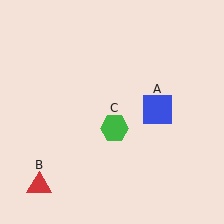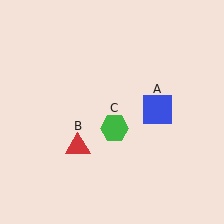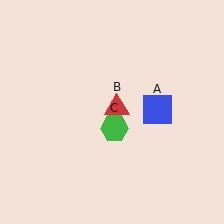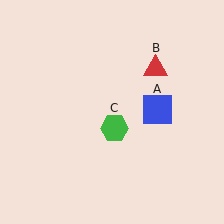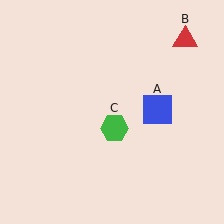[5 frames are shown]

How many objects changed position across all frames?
1 object changed position: red triangle (object B).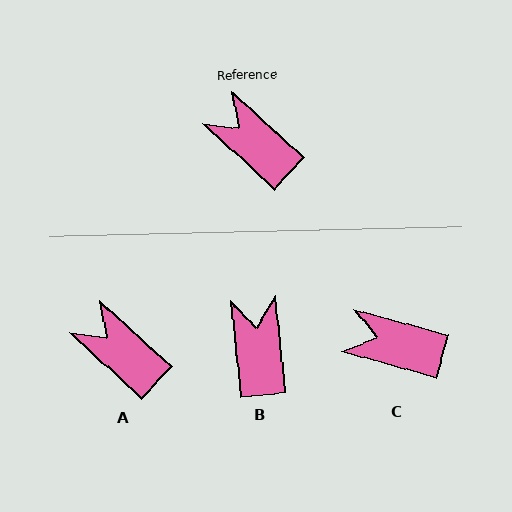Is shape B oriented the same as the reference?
No, it is off by about 41 degrees.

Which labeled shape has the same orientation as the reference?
A.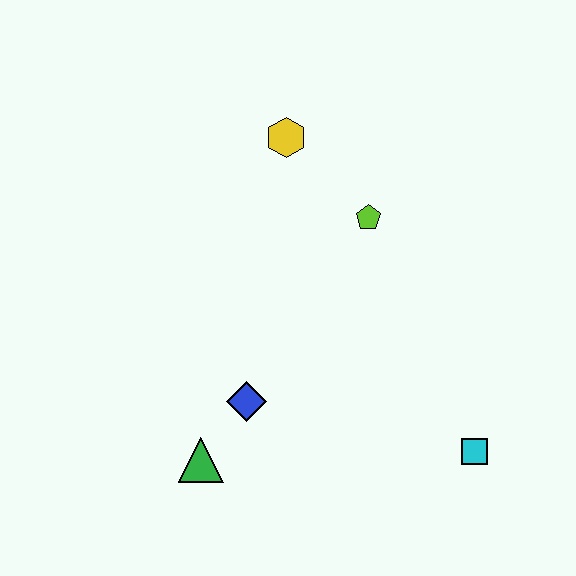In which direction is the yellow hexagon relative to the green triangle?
The yellow hexagon is above the green triangle.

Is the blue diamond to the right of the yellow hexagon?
No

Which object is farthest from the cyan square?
The yellow hexagon is farthest from the cyan square.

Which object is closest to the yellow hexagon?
The lime pentagon is closest to the yellow hexagon.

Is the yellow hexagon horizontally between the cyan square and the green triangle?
Yes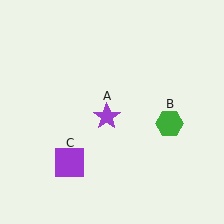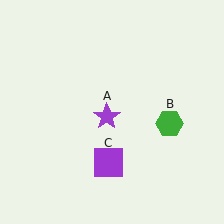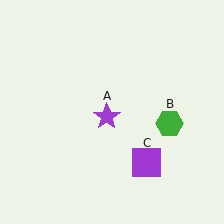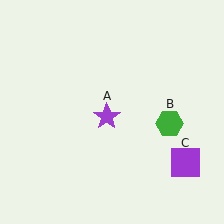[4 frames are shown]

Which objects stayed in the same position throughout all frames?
Purple star (object A) and green hexagon (object B) remained stationary.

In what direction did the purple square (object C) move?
The purple square (object C) moved right.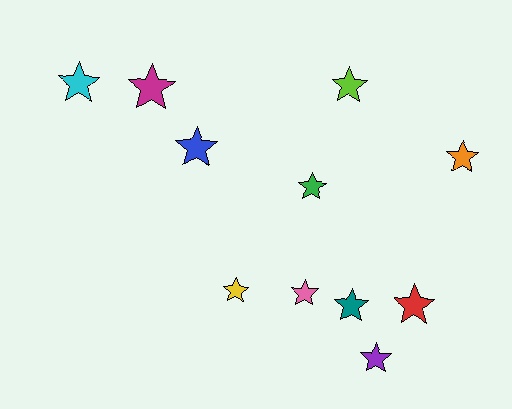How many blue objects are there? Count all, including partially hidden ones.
There is 1 blue object.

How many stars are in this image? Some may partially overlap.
There are 11 stars.